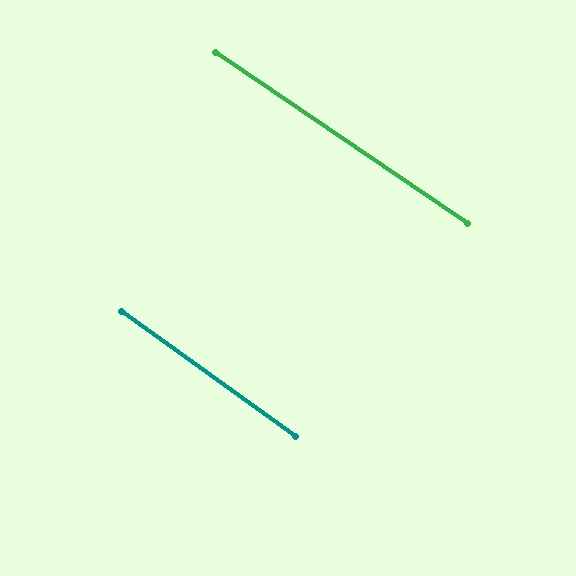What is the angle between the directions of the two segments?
Approximately 2 degrees.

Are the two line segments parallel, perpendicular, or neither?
Parallel — their directions differ by only 1.6°.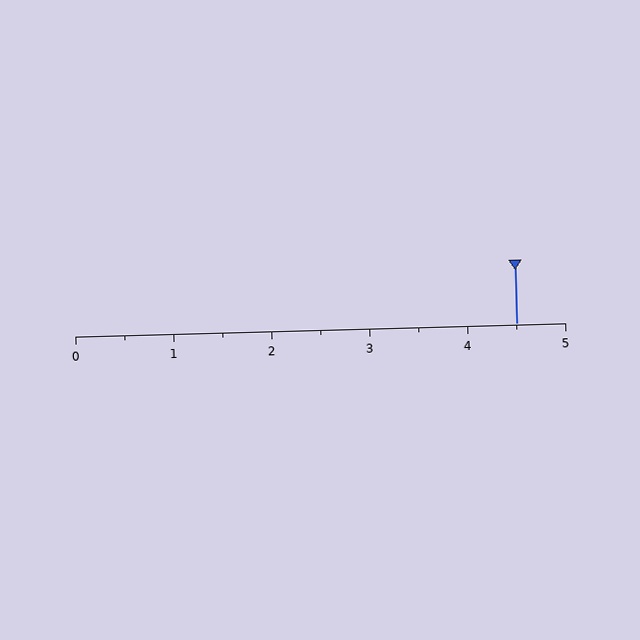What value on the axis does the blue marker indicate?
The marker indicates approximately 4.5.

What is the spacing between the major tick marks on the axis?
The major ticks are spaced 1 apart.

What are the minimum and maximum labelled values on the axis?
The axis runs from 0 to 5.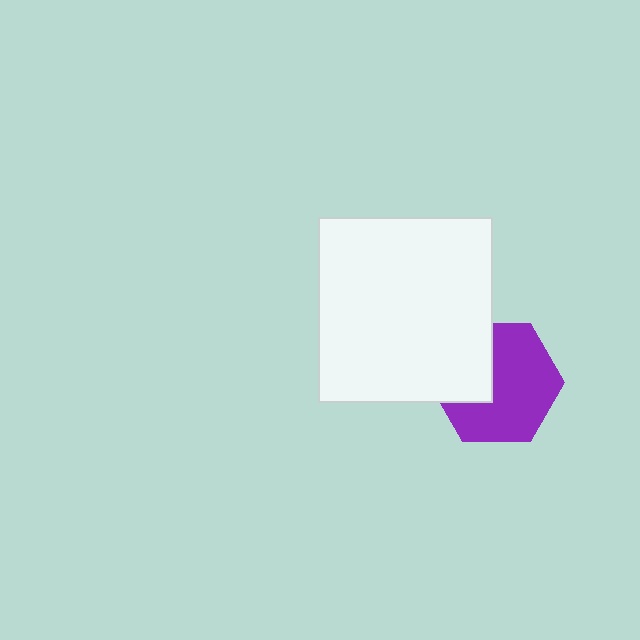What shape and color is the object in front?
The object in front is a white rectangle.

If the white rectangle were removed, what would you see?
You would see the complete purple hexagon.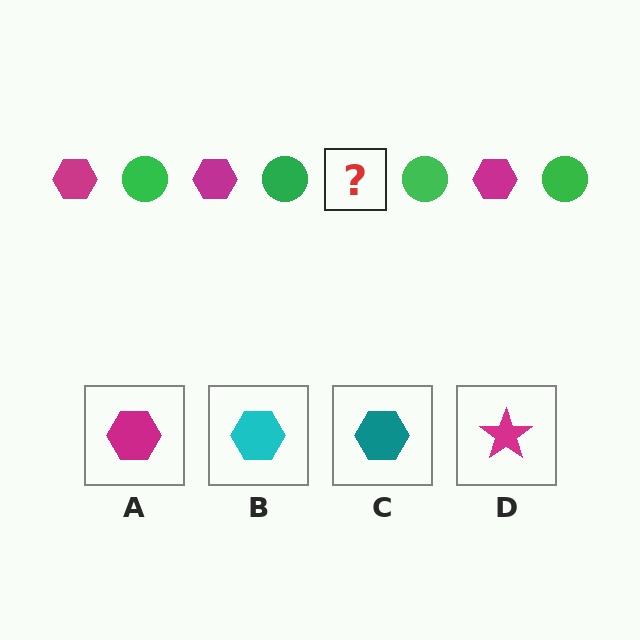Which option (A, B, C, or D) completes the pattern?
A.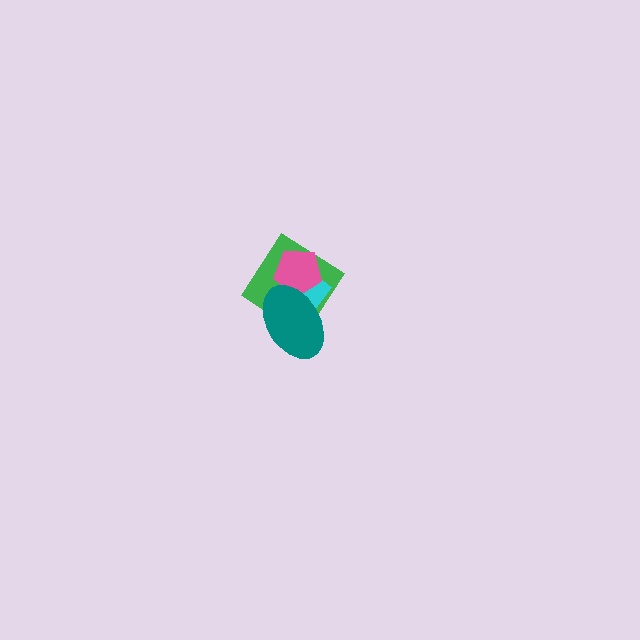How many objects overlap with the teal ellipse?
3 objects overlap with the teal ellipse.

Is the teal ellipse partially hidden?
No, no other shape covers it.